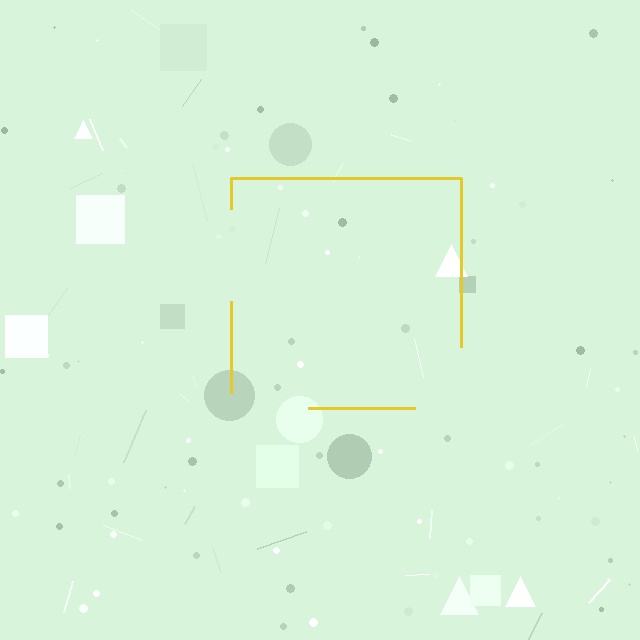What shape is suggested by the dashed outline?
The dashed outline suggests a square.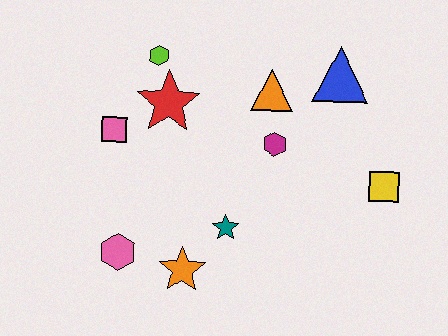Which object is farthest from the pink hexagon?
The blue triangle is farthest from the pink hexagon.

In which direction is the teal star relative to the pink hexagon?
The teal star is to the right of the pink hexagon.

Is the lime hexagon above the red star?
Yes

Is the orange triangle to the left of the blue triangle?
Yes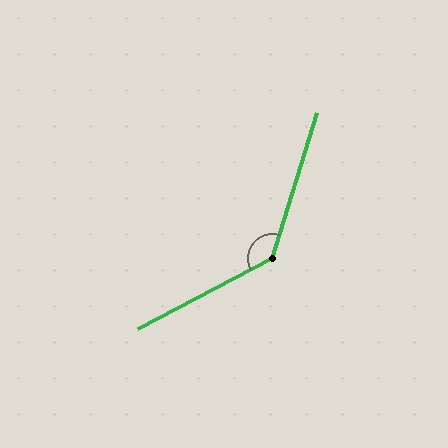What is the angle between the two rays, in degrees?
Approximately 135 degrees.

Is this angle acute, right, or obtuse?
It is obtuse.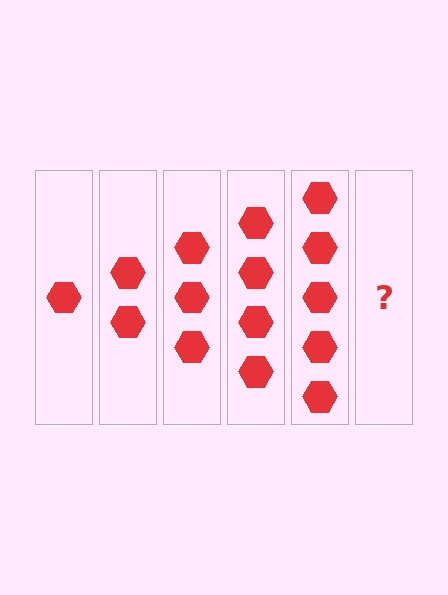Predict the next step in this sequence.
The next step is 6 hexagons.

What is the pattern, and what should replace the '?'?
The pattern is that each step adds one more hexagon. The '?' should be 6 hexagons.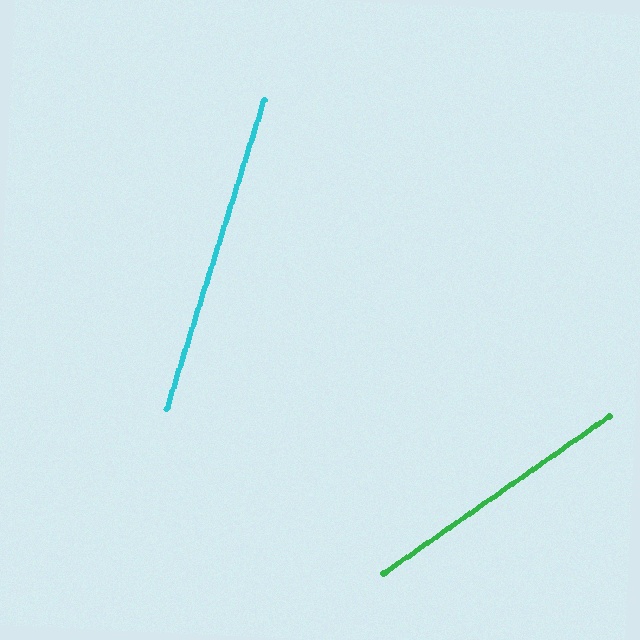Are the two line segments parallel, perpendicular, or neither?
Neither parallel nor perpendicular — they differ by about 38°.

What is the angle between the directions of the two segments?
Approximately 38 degrees.